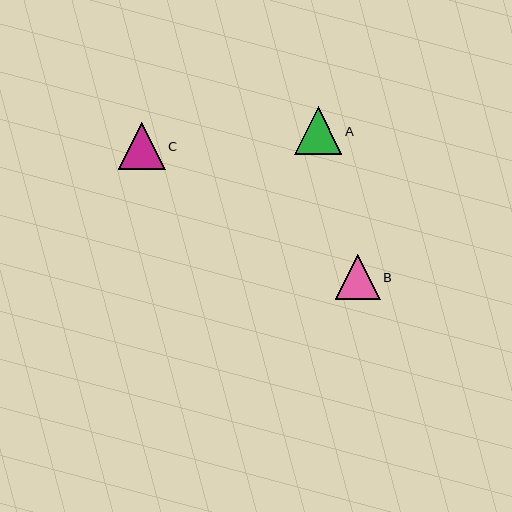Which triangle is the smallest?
Triangle B is the smallest with a size of approximately 45 pixels.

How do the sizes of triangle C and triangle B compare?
Triangle C and triangle B are approximately the same size.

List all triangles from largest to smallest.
From largest to smallest: A, C, B.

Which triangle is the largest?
Triangle A is the largest with a size of approximately 47 pixels.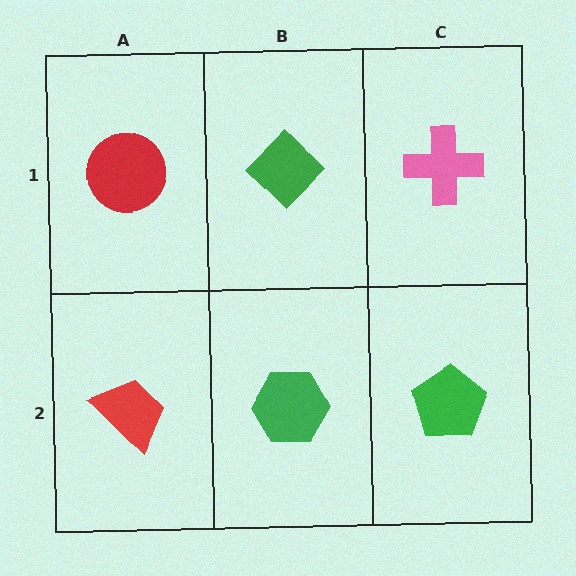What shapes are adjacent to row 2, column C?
A pink cross (row 1, column C), a green hexagon (row 2, column B).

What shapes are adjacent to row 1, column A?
A red trapezoid (row 2, column A), a green diamond (row 1, column B).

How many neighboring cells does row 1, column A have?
2.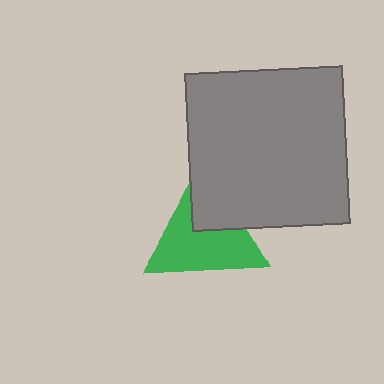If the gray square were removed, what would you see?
You would see the complete green triangle.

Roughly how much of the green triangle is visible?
Most of it is visible (roughly 68%).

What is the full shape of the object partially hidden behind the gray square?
The partially hidden object is a green triangle.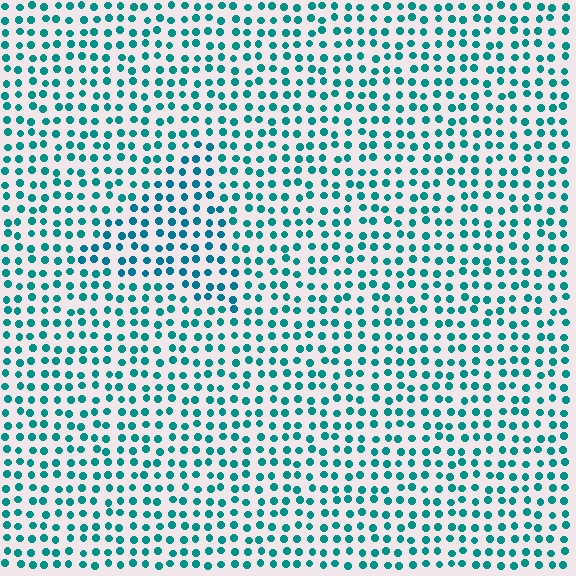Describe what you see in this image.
The image is filled with small teal elements in a uniform arrangement. A triangle-shaped region is visible where the elements are tinted to a slightly different hue, forming a subtle color boundary.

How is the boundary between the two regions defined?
The boundary is defined purely by a slight shift in hue (about 16 degrees). Spacing, size, and orientation are identical on both sides.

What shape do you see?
I see a triangle.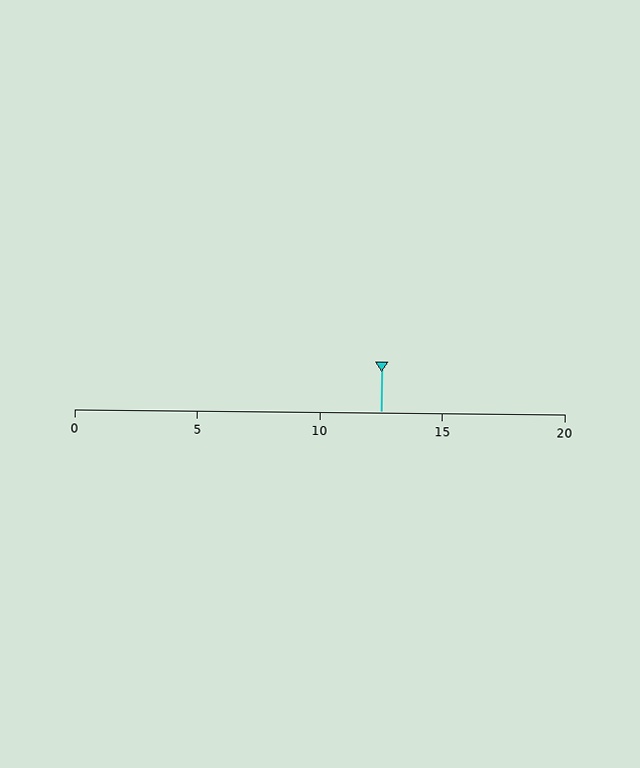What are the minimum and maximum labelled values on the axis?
The axis runs from 0 to 20.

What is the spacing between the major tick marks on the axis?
The major ticks are spaced 5 apart.